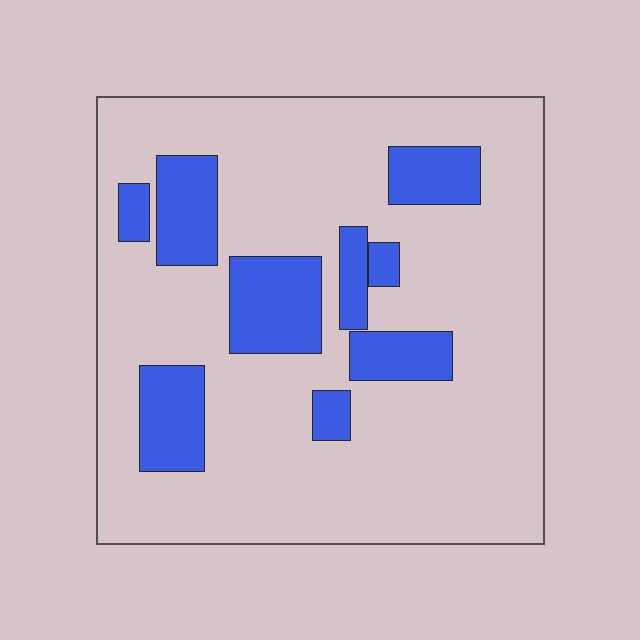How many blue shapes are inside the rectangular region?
9.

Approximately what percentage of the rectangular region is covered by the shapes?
Approximately 20%.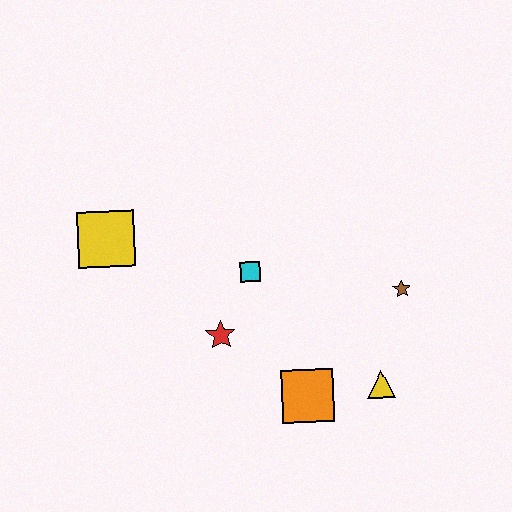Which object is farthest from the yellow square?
The yellow triangle is farthest from the yellow square.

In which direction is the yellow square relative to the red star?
The yellow square is to the left of the red star.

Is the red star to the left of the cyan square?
Yes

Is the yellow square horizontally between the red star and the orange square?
No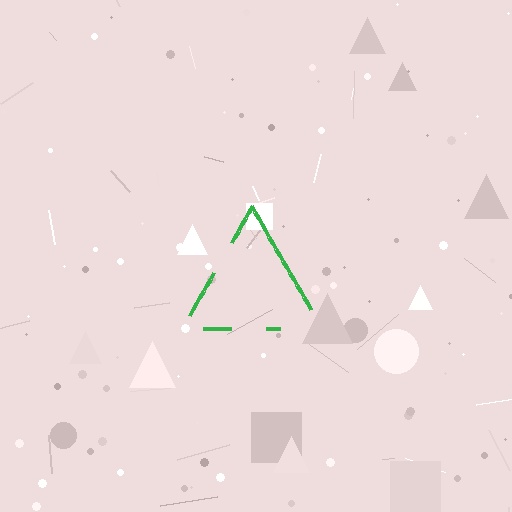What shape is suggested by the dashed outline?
The dashed outline suggests a triangle.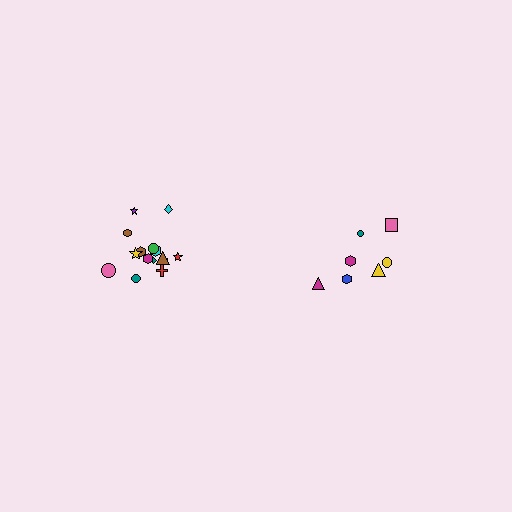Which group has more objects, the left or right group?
The left group.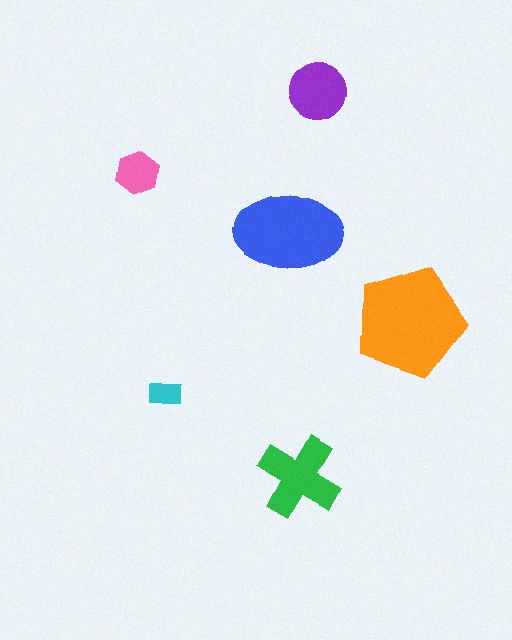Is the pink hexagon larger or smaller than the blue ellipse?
Smaller.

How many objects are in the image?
There are 6 objects in the image.